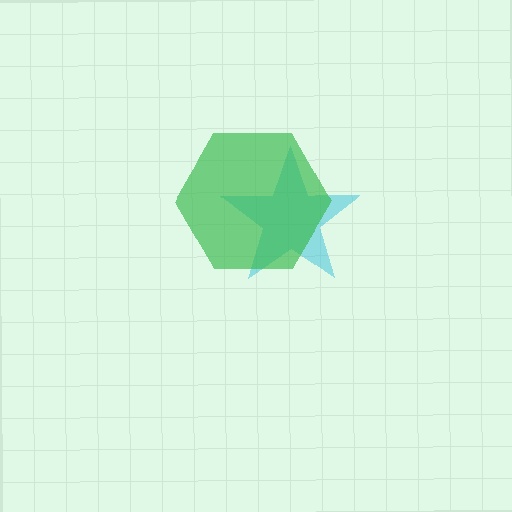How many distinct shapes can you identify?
There are 2 distinct shapes: a cyan star, a green hexagon.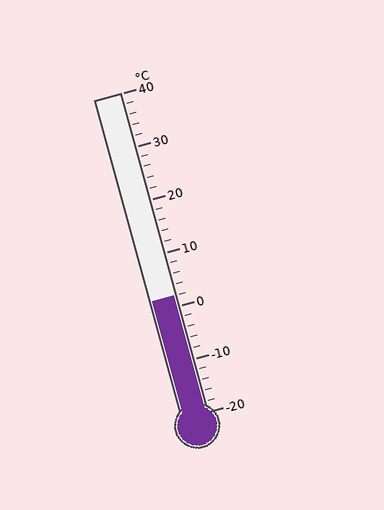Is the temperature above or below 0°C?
The temperature is above 0°C.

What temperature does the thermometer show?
The thermometer shows approximately 2°C.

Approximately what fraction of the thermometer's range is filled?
The thermometer is filled to approximately 35% of its range.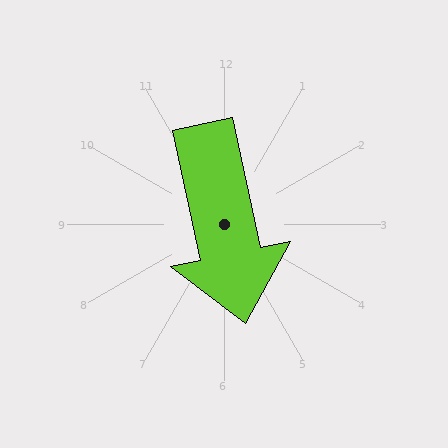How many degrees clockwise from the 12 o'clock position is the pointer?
Approximately 168 degrees.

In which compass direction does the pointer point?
South.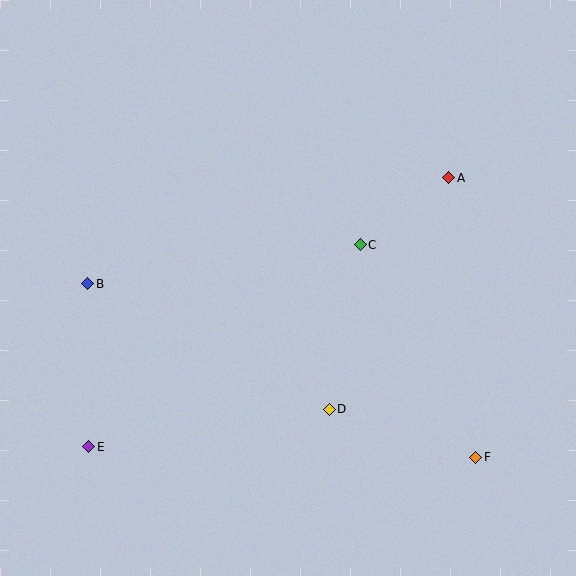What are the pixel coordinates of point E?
Point E is at (89, 447).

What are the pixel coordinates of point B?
Point B is at (87, 284).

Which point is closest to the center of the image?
Point C at (360, 245) is closest to the center.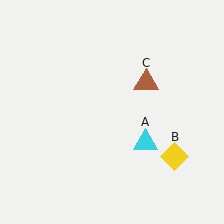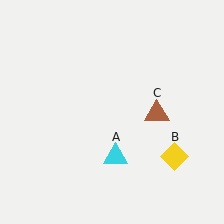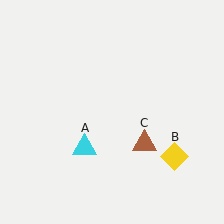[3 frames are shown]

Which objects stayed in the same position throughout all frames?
Yellow diamond (object B) remained stationary.